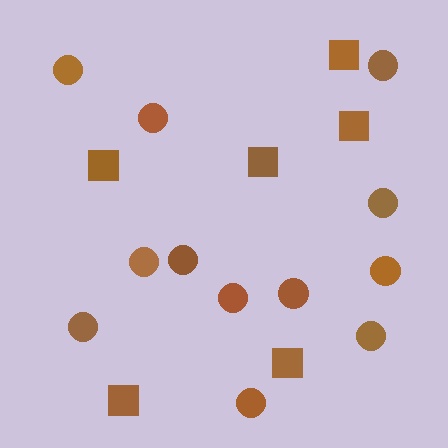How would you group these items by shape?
There are 2 groups: one group of squares (6) and one group of circles (12).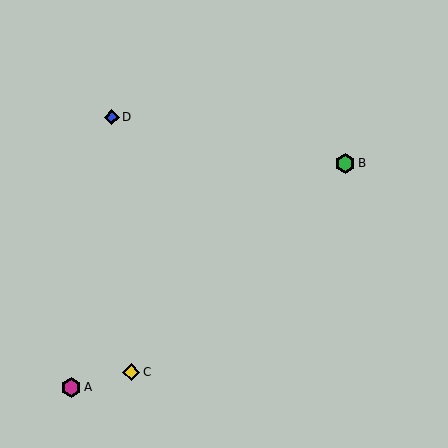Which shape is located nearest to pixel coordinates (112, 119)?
The blue diamond (labeled D) at (112, 117) is nearest to that location.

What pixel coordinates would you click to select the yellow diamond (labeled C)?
Click at (131, 372) to select the yellow diamond C.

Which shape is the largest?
The green hexagon (labeled B) is the largest.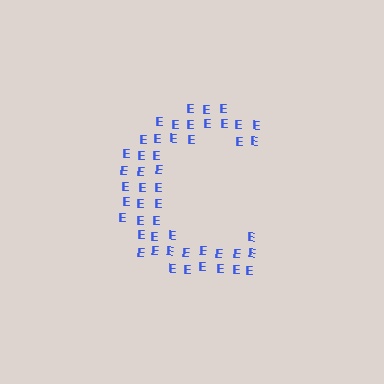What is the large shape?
The large shape is the letter C.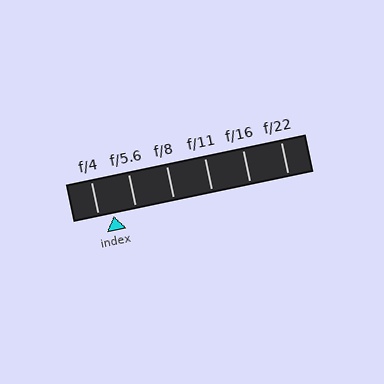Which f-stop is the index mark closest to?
The index mark is closest to f/4.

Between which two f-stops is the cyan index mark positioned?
The index mark is between f/4 and f/5.6.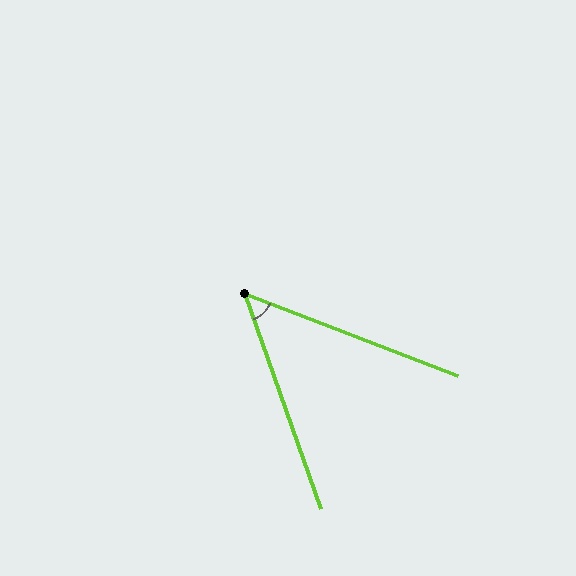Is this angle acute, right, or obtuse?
It is acute.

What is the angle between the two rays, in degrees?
Approximately 49 degrees.